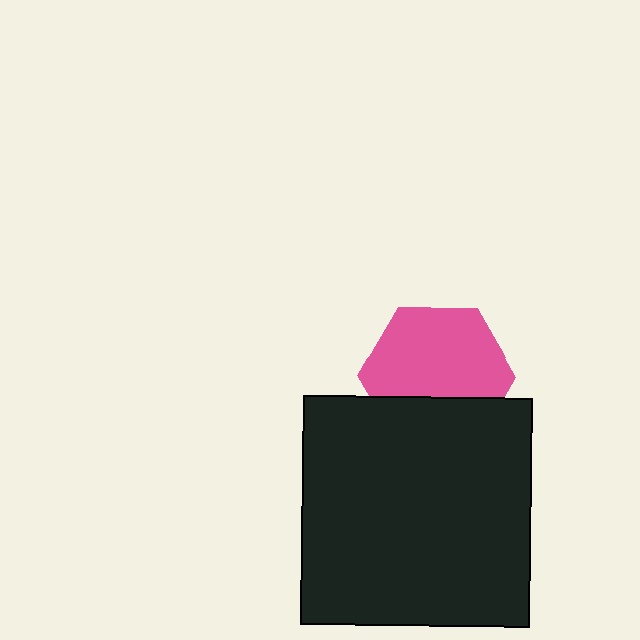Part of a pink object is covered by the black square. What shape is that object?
It is a hexagon.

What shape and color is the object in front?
The object in front is a black square.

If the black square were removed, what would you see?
You would see the complete pink hexagon.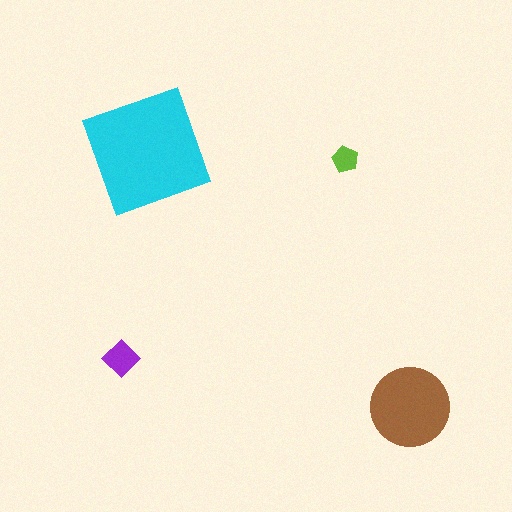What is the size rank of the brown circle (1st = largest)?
2nd.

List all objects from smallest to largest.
The lime pentagon, the purple diamond, the brown circle, the cyan square.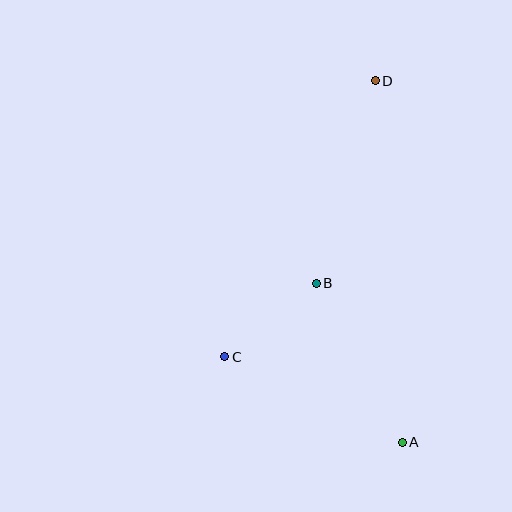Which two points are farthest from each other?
Points A and D are farthest from each other.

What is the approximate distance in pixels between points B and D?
The distance between B and D is approximately 211 pixels.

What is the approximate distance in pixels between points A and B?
The distance between A and B is approximately 181 pixels.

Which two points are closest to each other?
Points B and C are closest to each other.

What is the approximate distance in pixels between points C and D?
The distance between C and D is approximately 314 pixels.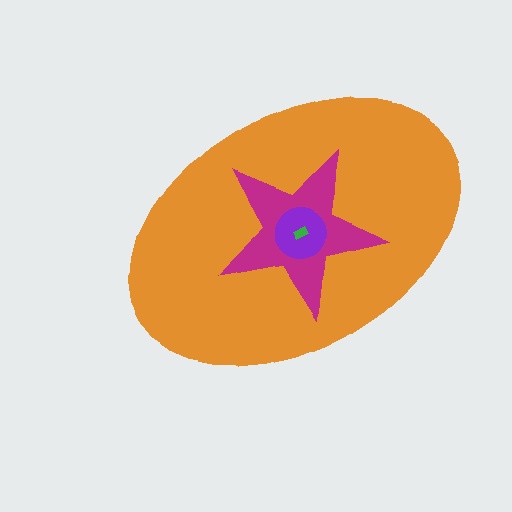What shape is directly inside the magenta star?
The purple circle.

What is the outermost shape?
The orange ellipse.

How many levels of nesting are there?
4.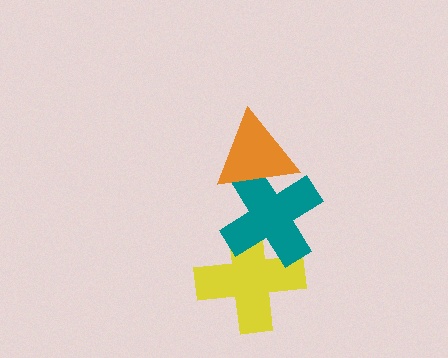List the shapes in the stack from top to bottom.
From top to bottom: the orange triangle, the teal cross, the yellow cross.